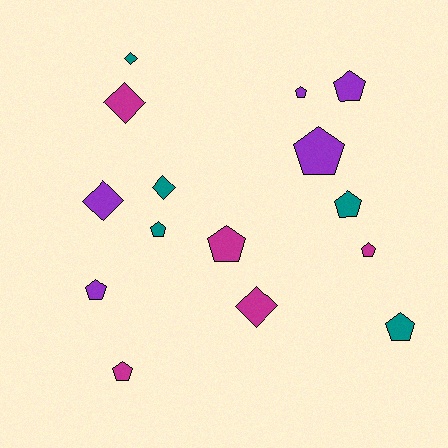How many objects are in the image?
There are 15 objects.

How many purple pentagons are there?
There are 4 purple pentagons.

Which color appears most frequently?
Purple, with 5 objects.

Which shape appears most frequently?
Pentagon, with 10 objects.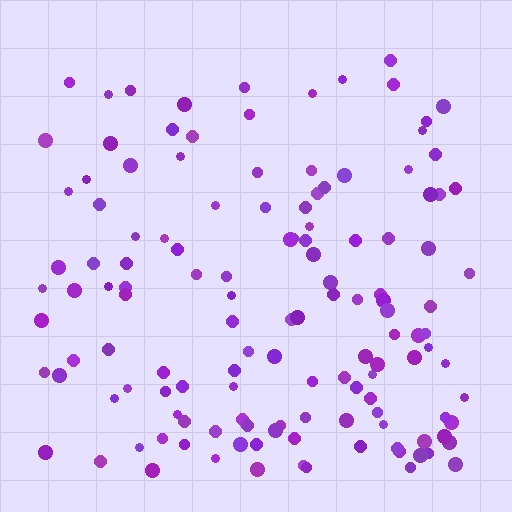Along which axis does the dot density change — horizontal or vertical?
Vertical.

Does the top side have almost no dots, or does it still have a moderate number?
Still a moderate number, just noticeably fewer than the bottom.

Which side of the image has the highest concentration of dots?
The bottom.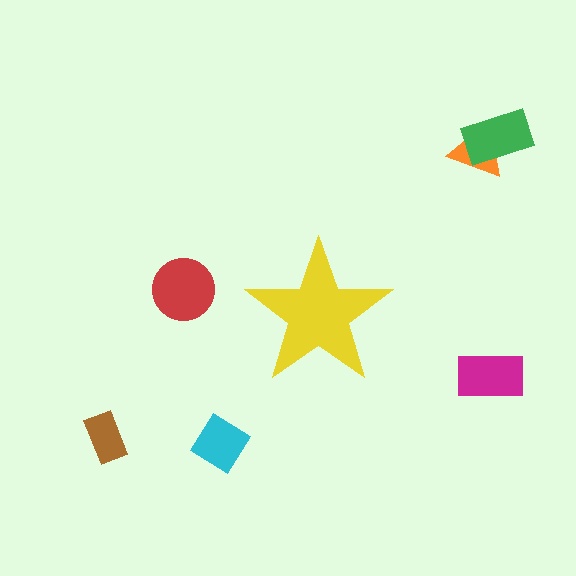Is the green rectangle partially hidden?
No, the green rectangle is fully visible.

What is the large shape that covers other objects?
A yellow star.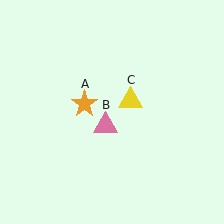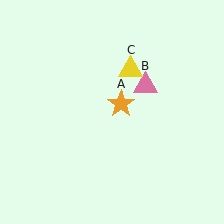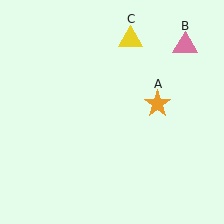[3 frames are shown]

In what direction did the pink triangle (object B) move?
The pink triangle (object B) moved up and to the right.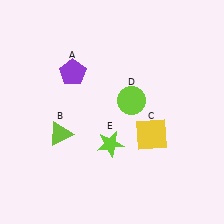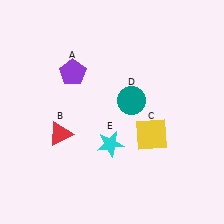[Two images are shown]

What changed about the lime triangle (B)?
In Image 1, B is lime. In Image 2, it changed to red.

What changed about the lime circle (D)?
In Image 1, D is lime. In Image 2, it changed to teal.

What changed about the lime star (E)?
In Image 1, E is lime. In Image 2, it changed to cyan.